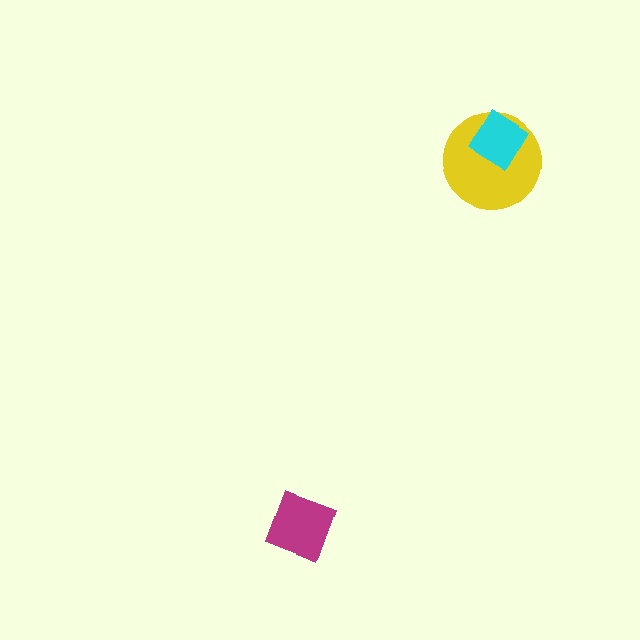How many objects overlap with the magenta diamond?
0 objects overlap with the magenta diamond.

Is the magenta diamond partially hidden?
No, no other shape covers it.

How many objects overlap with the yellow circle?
1 object overlaps with the yellow circle.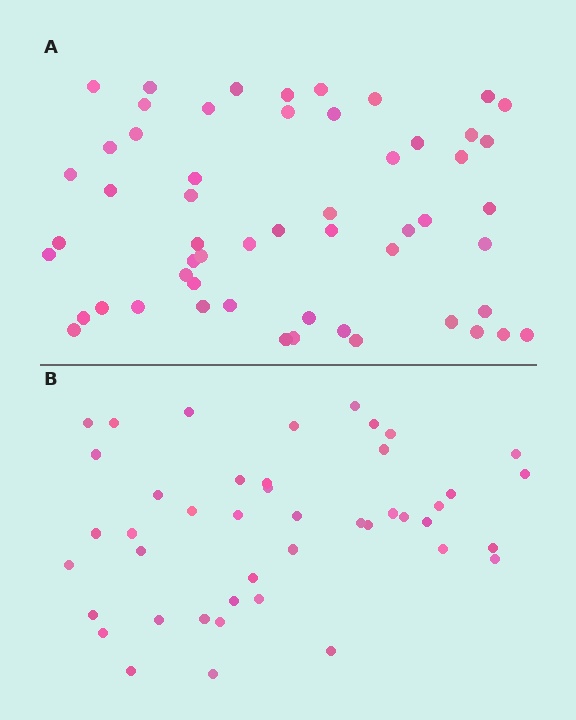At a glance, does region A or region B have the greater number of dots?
Region A (the top region) has more dots.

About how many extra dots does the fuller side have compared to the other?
Region A has roughly 12 or so more dots than region B.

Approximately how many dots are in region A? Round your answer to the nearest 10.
About 60 dots. (The exact count is 55, which rounds to 60.)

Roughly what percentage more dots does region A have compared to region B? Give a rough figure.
About 25% more.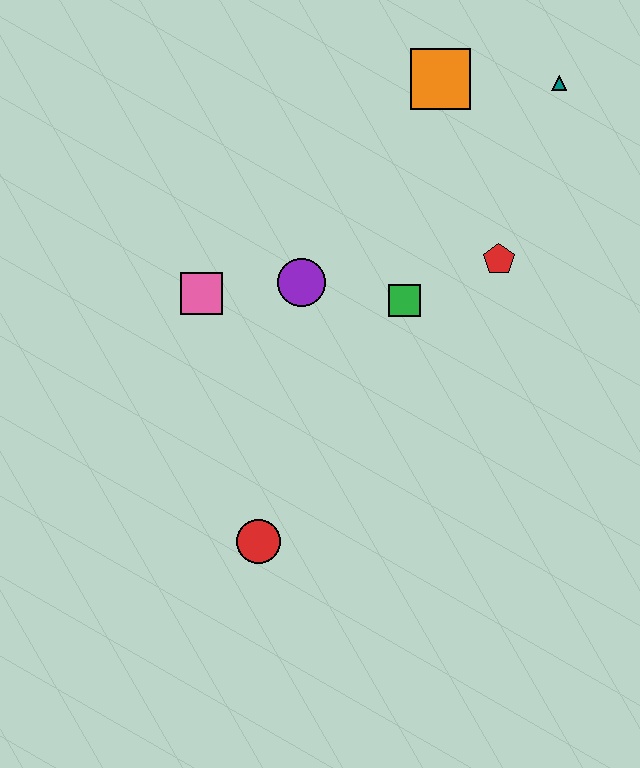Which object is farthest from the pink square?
The teal triangle is farthest from the pink square.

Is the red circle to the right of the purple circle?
No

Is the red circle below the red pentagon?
Yes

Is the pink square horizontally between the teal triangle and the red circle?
No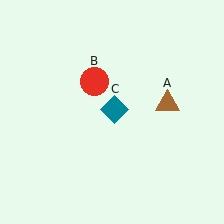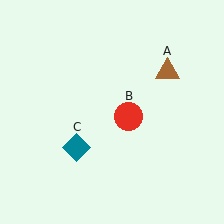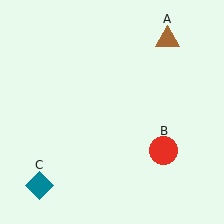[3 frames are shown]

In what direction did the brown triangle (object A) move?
The brown triangle (object A) moved up.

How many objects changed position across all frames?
3 objects changed position: brown triangle (object A), red circle (object B), teal diamond (object C).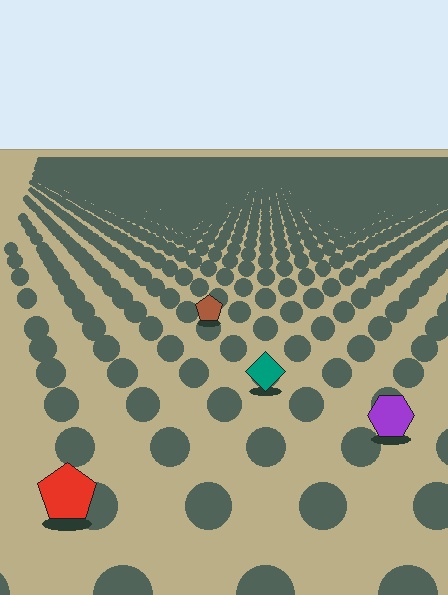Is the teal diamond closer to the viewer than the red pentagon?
No. The red pentagon is closer — you can tell from the texture gradient: the ground texture is coarser near it.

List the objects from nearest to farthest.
From nearest to farthest: the red pentagon, the purple hexagon, the teal diamond, the brown pentagon.